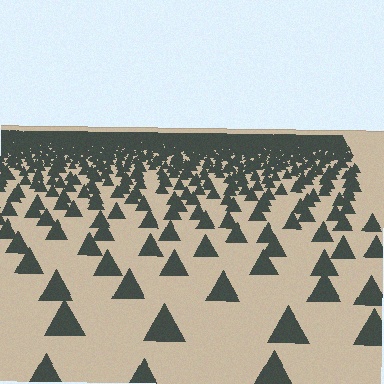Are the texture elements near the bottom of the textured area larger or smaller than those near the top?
Larger. Near the bottom, elements are closer to the viewer and appear at a bigger on-screen size.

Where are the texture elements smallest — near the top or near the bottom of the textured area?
Near the top.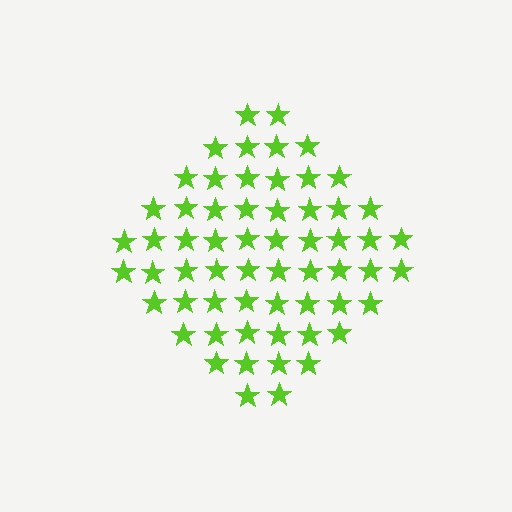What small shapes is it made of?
It is made of small stars.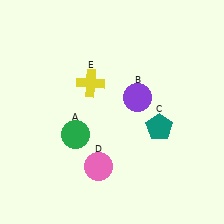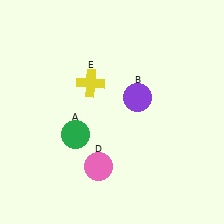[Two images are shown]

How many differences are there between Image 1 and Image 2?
There is 1 difference between the two images.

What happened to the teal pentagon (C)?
The teal pentagon (C) was removed in Image 2. It was in the bottom-right area of Image 1.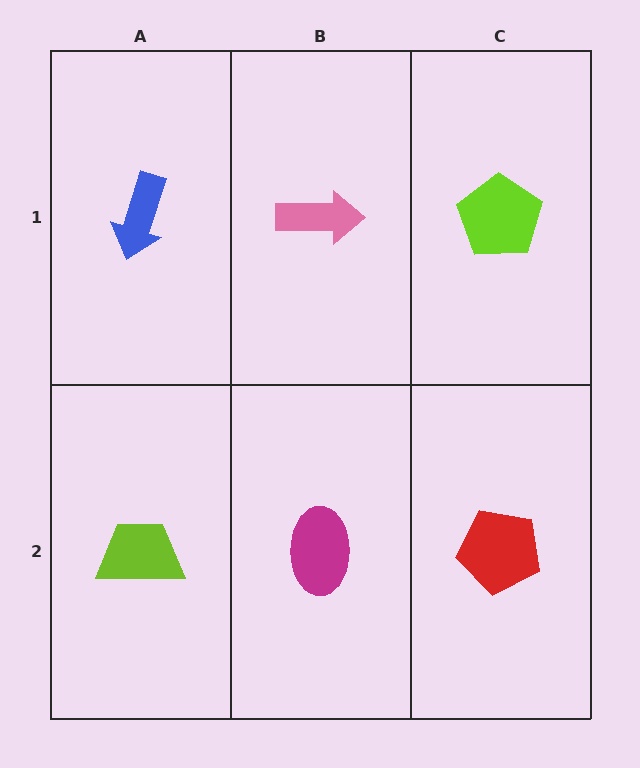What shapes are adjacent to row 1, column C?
A red pentagon (row 2, column C), a pink arrow (row 1, column B).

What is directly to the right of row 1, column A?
A pink arrow.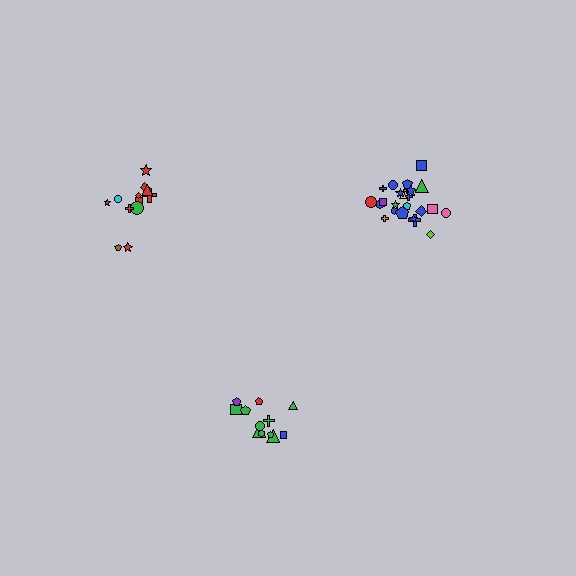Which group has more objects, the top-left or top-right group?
The top-right group.